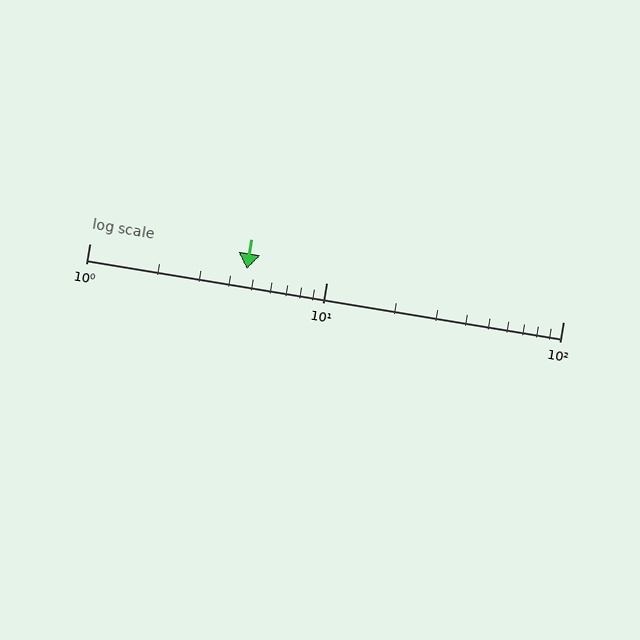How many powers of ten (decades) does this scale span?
The scale spans 2 decades, from 1 to 100.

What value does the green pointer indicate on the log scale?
The pointer indicates approximately 4.6.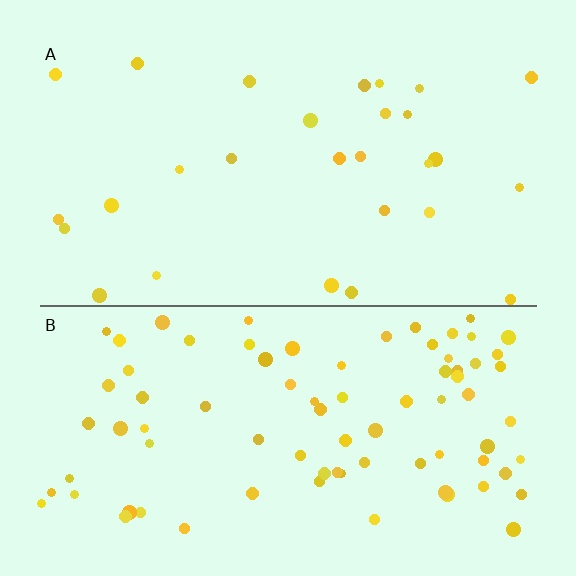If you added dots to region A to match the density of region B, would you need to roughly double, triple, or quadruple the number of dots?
Approximately triple.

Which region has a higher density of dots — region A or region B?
B (the bottom).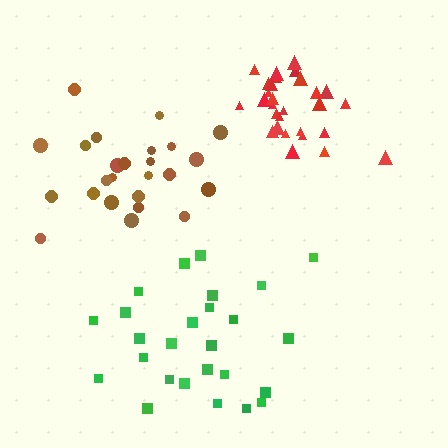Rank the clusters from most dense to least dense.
red, brown, green.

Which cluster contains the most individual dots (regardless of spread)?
Red (29).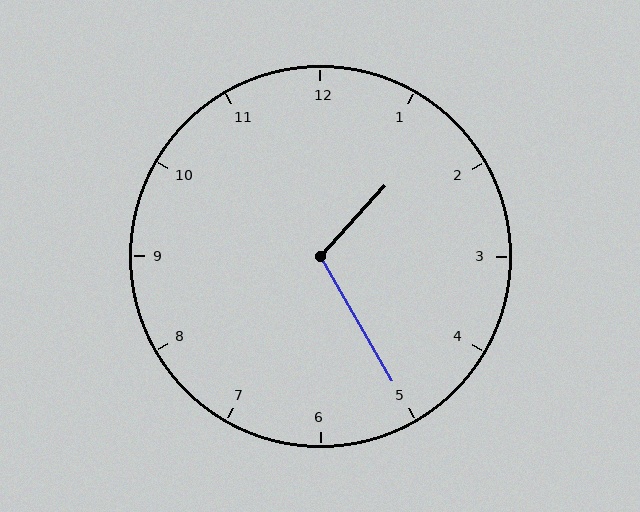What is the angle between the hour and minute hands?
Approximately 108 degrees.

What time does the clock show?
1:25.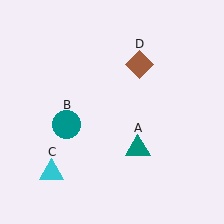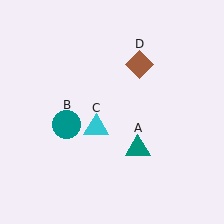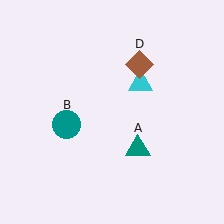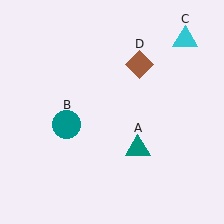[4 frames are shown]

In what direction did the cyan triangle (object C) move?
The cyan triangle (object C) moved up and to the right.